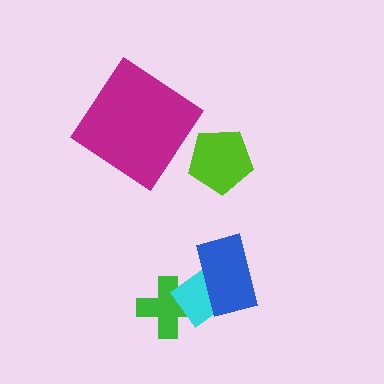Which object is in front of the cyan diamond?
The blue rectangle is in front of the cyan diamond.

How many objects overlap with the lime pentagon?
0 objects overlap with the lime pentagon.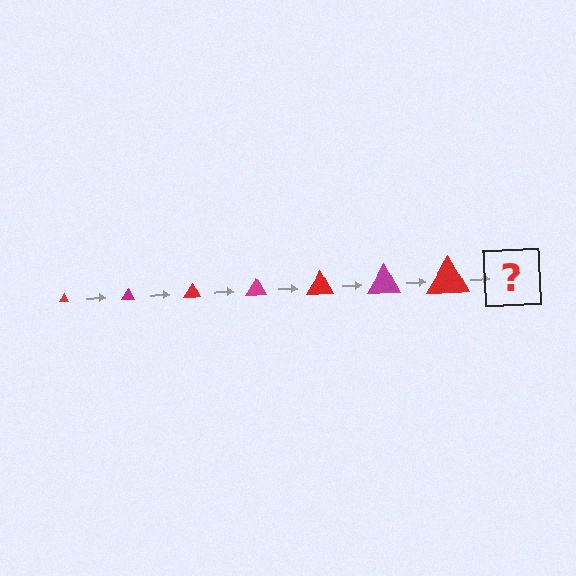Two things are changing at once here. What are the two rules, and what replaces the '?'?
The two rules are that the triangle grows larger each step and the color cycles through red and magenta. The '?' should be a magenta triangle, larger than the previous one.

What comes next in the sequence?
The next element should be a magenta triangle, larger than the previous one.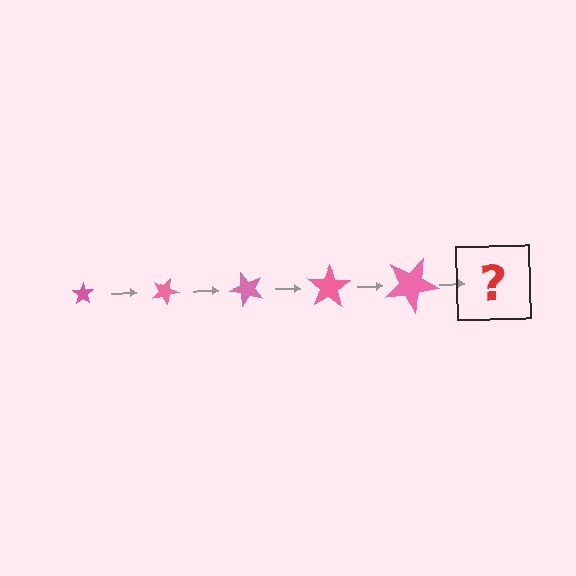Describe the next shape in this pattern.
It should be a star, larger than the previous one and rotated 125 degrees from the start.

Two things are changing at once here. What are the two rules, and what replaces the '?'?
The two rules are that the star grows larger each step and it rotates 25 degrees each step. The '?' should be a star, larger than the previous one and rotated 125 degrees from the start.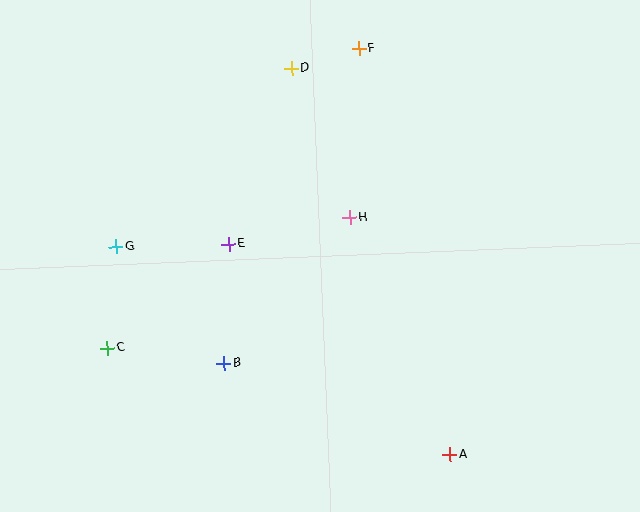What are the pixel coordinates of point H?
Point H is at (350, 217).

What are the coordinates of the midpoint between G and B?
The midpoint between G and B is at (170, 305).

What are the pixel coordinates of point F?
Point F is at (359, 48).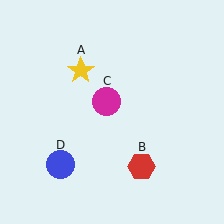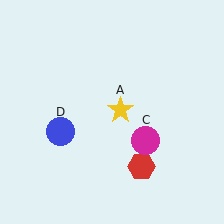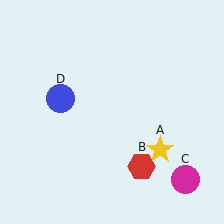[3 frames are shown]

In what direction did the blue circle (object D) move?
The blue circle (object D) moved up.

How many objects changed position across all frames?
3 objects changed position: yellow star (object A), magenta circle (object C), blue circle (object D).